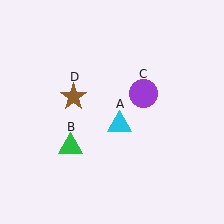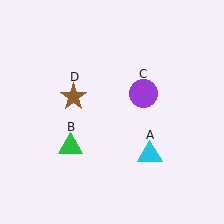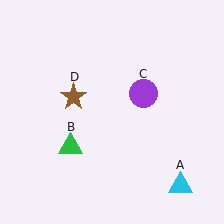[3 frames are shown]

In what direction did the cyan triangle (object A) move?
The cyan triangle (object A) moved down and to the right.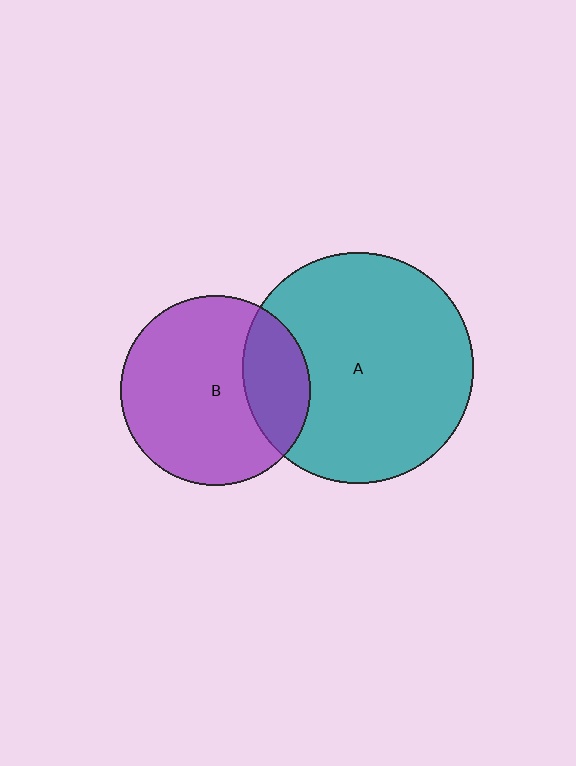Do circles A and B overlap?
Yes.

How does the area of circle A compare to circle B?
Approximately 1.5 times.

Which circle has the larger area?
Circle A (teal).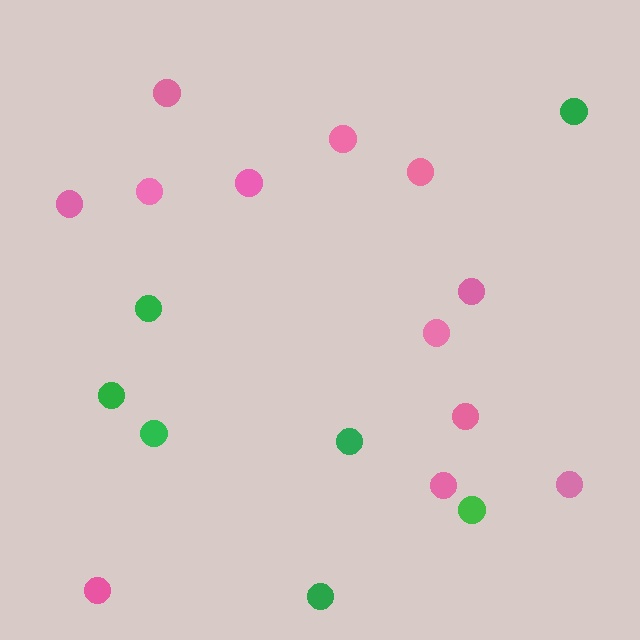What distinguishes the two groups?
There are 2 groups: one group of green circles (7) and one group of pink circles (12).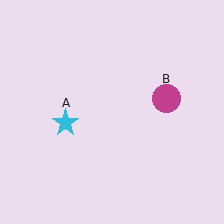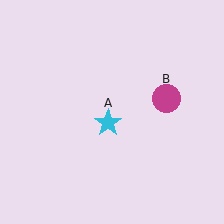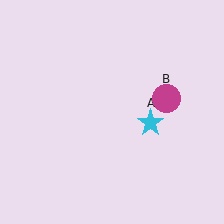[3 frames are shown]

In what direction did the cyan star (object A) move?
The cyan star (object A) moved right.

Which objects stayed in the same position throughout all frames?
Magenta circle (object B) remained stationary.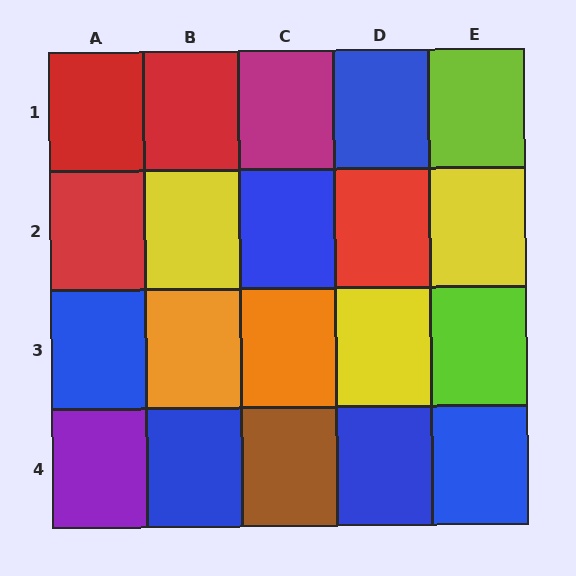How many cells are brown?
1 cell is brown.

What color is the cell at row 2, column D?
Red.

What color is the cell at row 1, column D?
Blue.